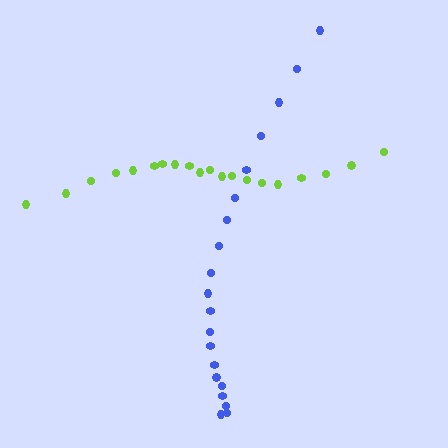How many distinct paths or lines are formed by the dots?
There are 2 distinct paths.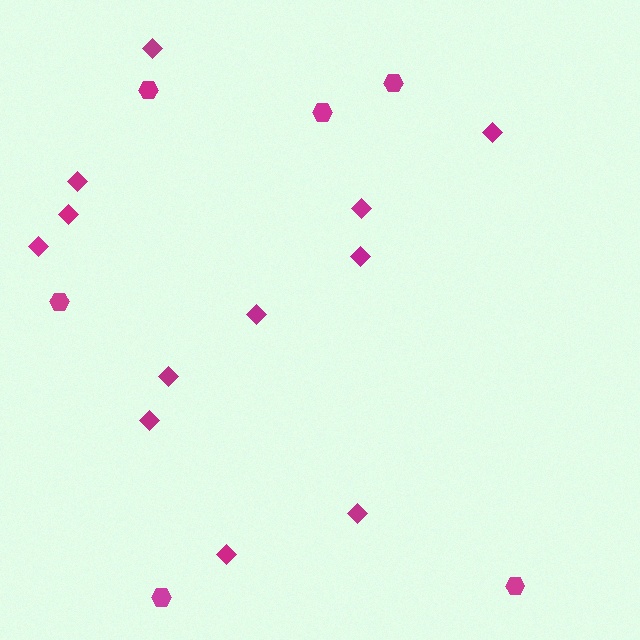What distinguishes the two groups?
There are 2 groups: one group of hexagons (6) and one group of diamonds (12).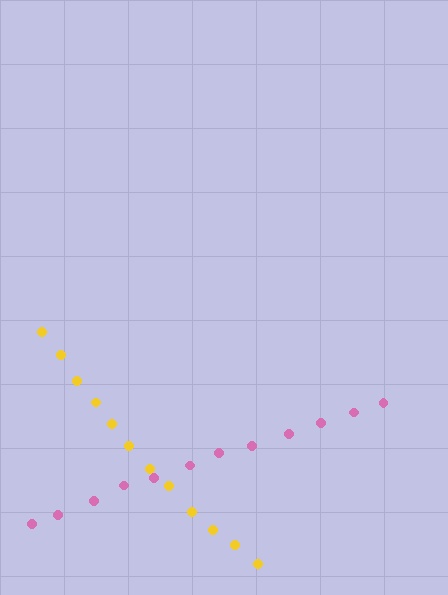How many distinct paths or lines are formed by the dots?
There are 2 distinct paths.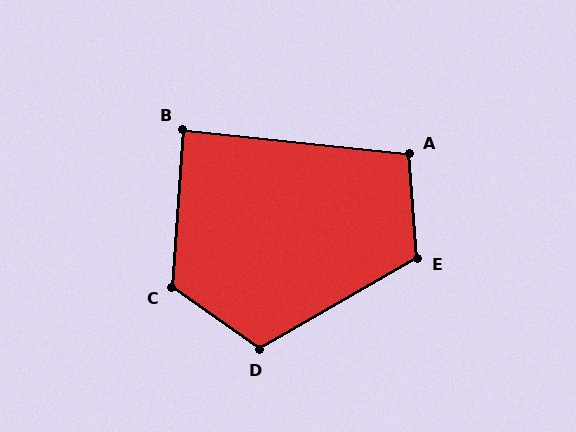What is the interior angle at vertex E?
Approximately 115 degrees (obtuse).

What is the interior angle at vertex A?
Approximately 101 degrees (obtuse).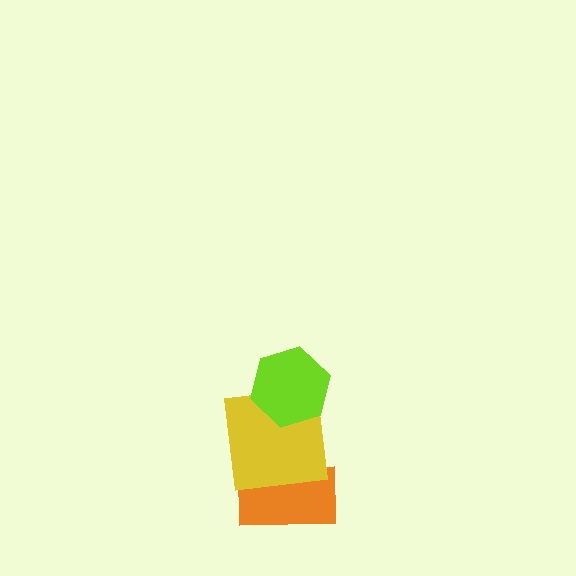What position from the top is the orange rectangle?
The orange rectangle is 3rd from the top.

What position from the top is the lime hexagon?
The lime hexagon is 1st from the top.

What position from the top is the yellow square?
The yellow square is 2nd from the top.